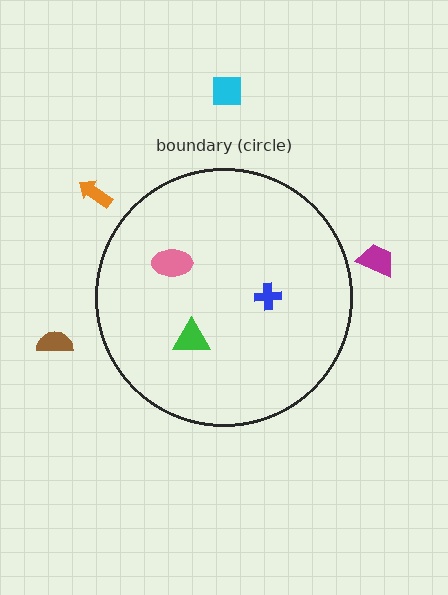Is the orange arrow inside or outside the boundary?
Outside.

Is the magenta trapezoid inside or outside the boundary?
Outside.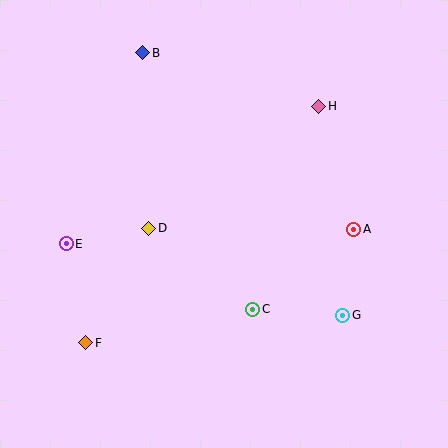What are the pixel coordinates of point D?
Point D is at (149, 228).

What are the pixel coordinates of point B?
Point B is at (143, 53).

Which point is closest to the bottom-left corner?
Point F is closest to the bottom-left corner.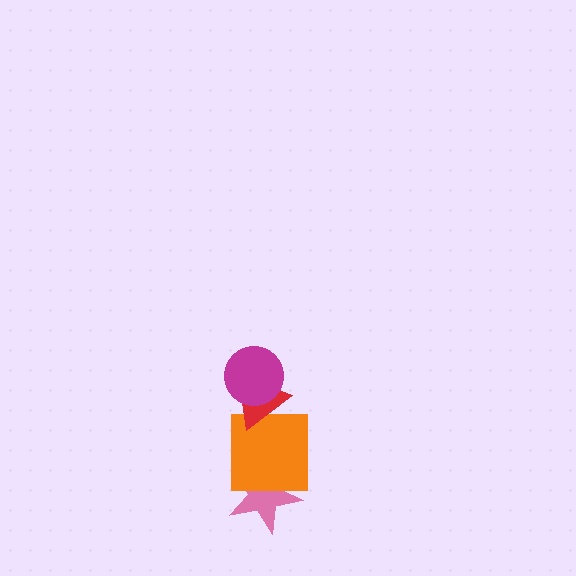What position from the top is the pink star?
The pink star is 4th from the top.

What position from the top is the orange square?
The orange square is 3rd from the top.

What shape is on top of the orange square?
The red triangle is on top of the orange square.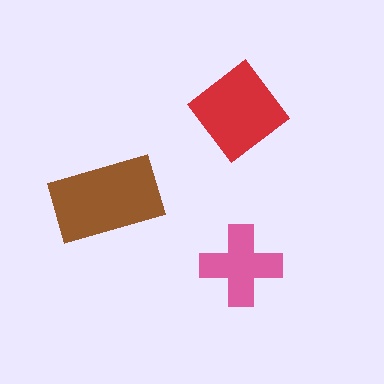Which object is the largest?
The brown rectangle.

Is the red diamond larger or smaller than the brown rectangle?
Smaller.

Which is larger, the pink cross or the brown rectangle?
The brown rectangle.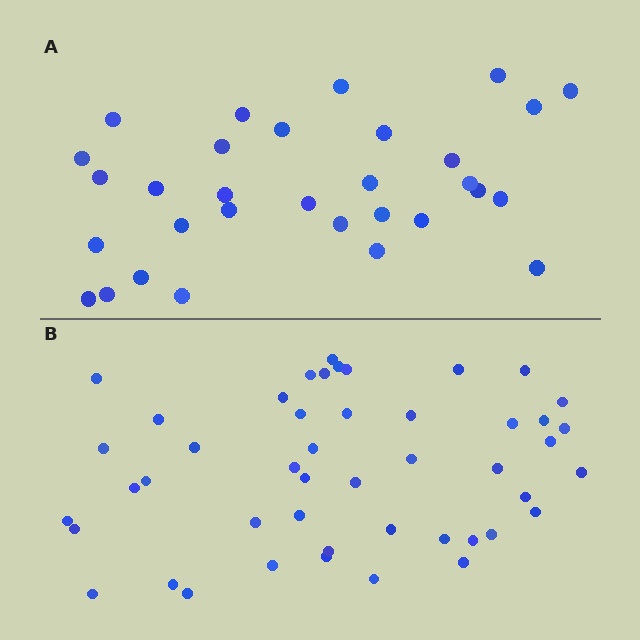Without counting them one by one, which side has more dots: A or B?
Region B (the bottom region) has more dots.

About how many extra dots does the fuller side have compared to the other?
Region B has approximately 15 more dots than region A.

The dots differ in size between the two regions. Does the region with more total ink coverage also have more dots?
No. Region A has more total ink coverage because its dots are larger, but region B actually contains more individual dots. Total area can be misleading — the number of items is what matters here.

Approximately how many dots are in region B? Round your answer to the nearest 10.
About 50 dots. (The exact count is 47, which rounds to 50.)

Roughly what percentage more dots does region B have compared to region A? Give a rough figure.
About 50% more.